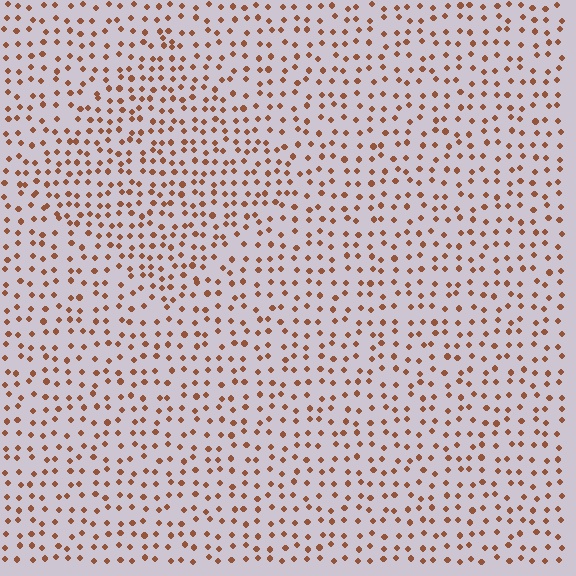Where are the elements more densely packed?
The elements are more densely packed inside the diamond boundary.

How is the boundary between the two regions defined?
The boundary is defined by a change in element density (approximately 1.4x ratio). All elements are the same color, size, and shape.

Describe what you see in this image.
The image contains small brown elements arranged at two different densities. A diamond-shaped region is visible where the elements are more densely packed than the surrounding area.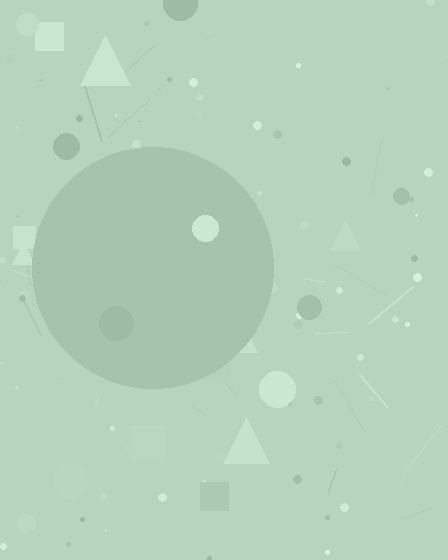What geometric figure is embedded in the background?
A circle is embedded in the background.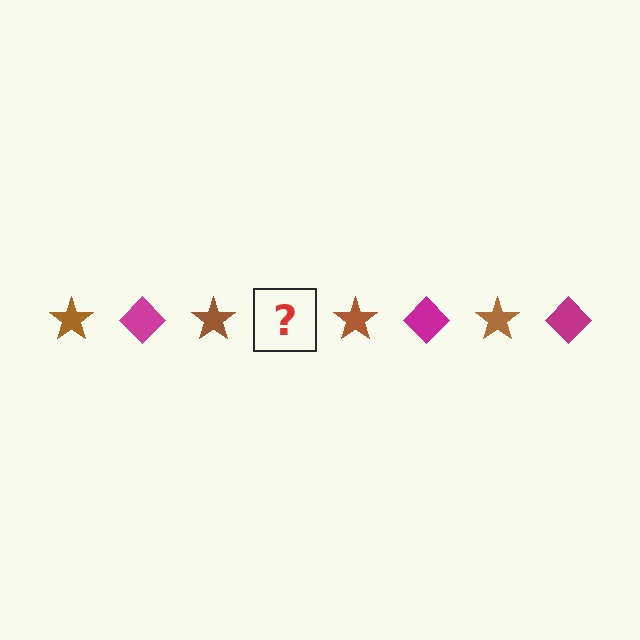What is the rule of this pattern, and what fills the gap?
The rule is that the pattern alternates between brown star and magenta diamond. The gap should be filled with a magenta diamond.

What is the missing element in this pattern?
The missing element is a magenta diamond.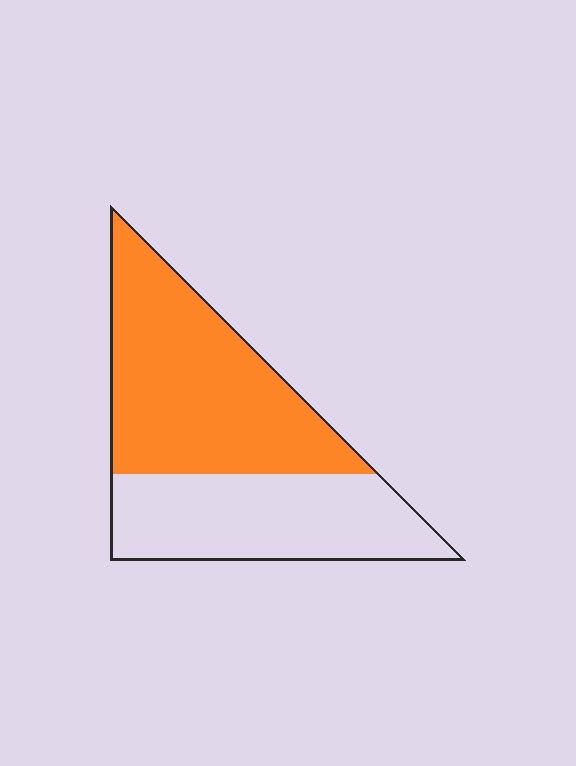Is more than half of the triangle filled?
Yes.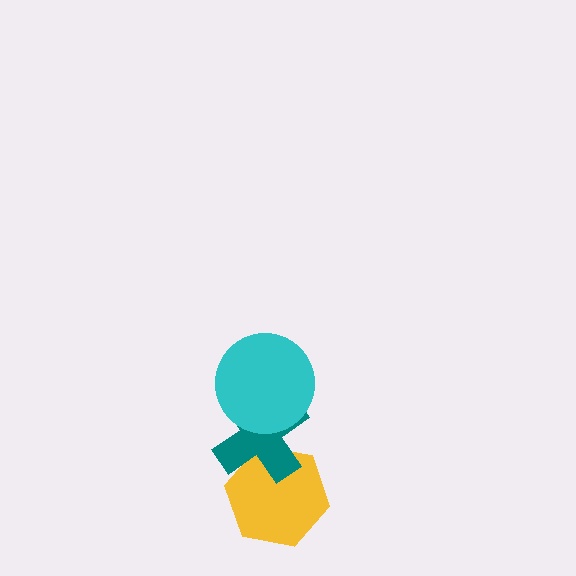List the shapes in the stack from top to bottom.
From top to bottom: the cyan circle, the teal cross, the yellow hexagon.